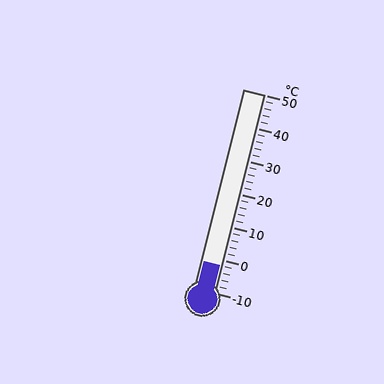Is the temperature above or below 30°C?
The temperature is below 30°C.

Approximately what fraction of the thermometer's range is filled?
The thermometer is filled to approximately 15% of its range.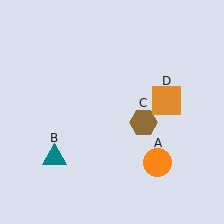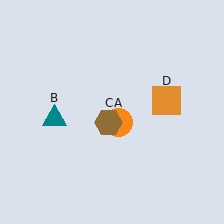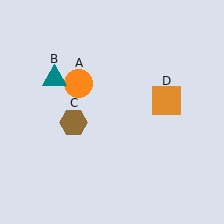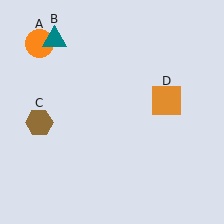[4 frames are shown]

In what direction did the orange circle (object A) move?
The orange circle (object A) moved up and to the left.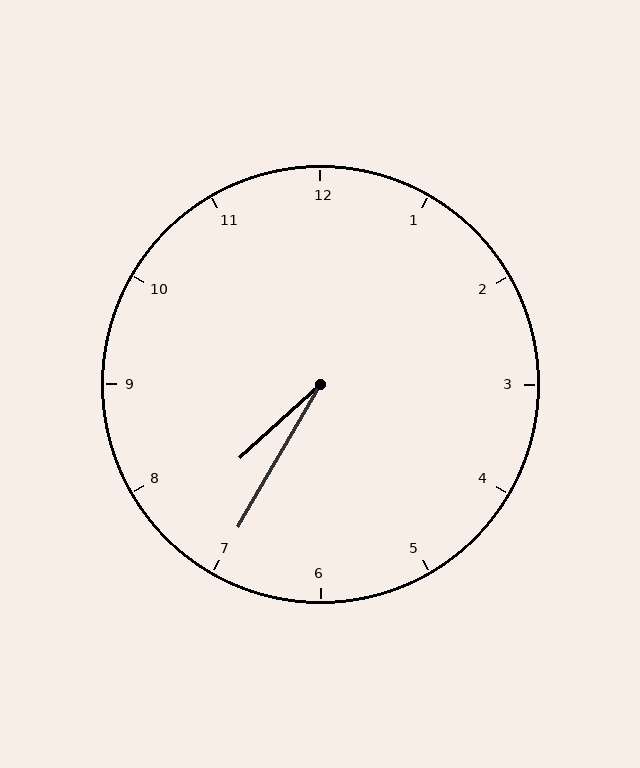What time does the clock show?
7:35.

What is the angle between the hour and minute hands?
Approximately 18 degrees.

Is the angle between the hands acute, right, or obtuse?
It is acute.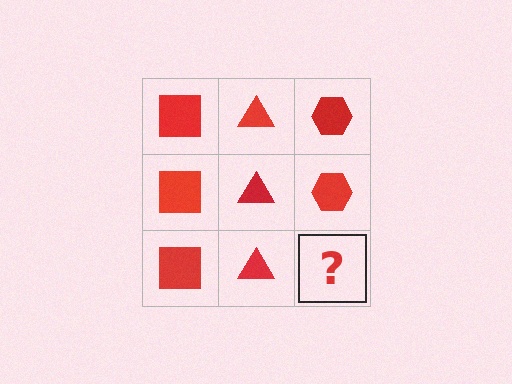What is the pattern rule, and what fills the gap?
The rule is that each column has a consistent shape. The gap should be filled with a red hexagon.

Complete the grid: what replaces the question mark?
The question mark should be replaced with a red hexagon.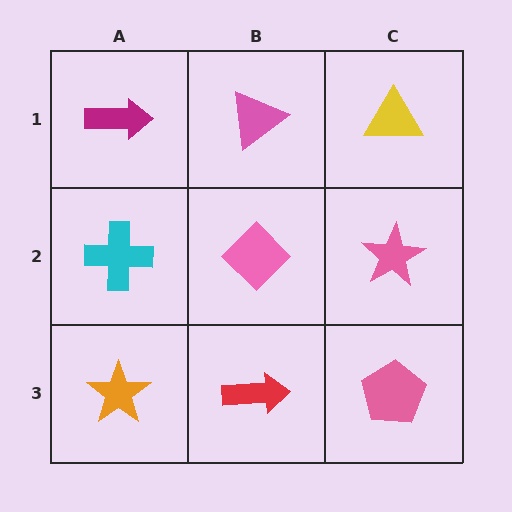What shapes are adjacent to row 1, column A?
A cyan cross (row 2, column A), a pink triangle (row 1, column B).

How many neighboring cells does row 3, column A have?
2.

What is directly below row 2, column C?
A pink pentagon.